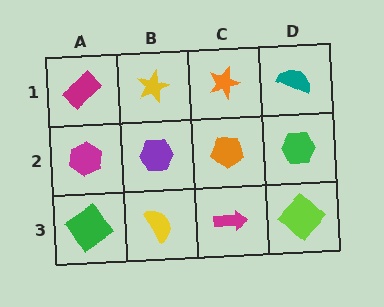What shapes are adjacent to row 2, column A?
A magenta rectangle (row 1, column A), a green diamond (row 3, column A), a purple hexagon (row 2, column B).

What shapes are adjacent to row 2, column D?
A teal semicircle (row 1, column D), a lime diamond (row 3, column D), an orange pentagon (row 2, column C).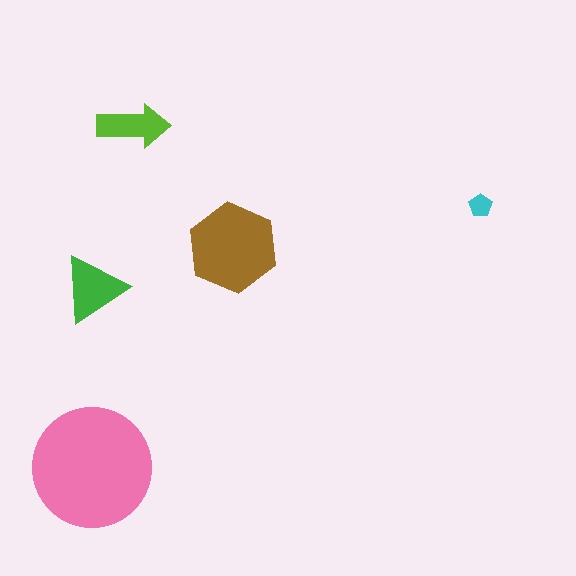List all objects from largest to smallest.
The pink circle, the brown hexagon, the green triangle, the lime arrow, the cyan pentagon.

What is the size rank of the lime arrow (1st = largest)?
4th.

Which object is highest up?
The lime arrow is topmost.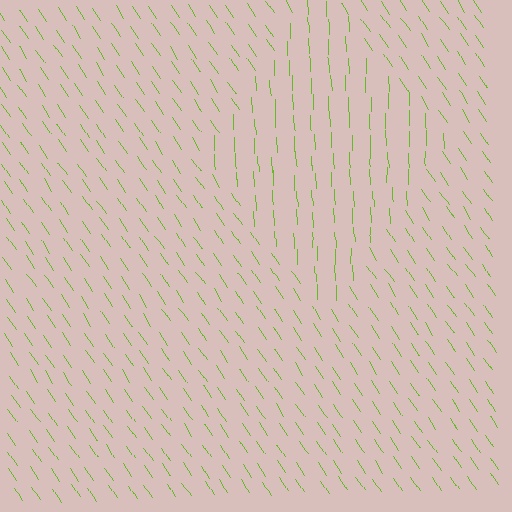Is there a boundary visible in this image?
Yes, there is a texture boundary formed by a change in line orientation.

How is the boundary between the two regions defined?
The boundary is defined purely by a change in line orientation (approximately 32 degrees difference). All lines are the same color and thickness.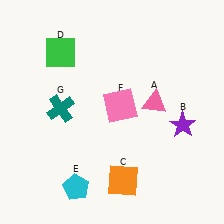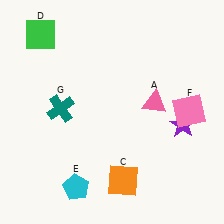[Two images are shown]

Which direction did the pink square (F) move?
The pink square (F) moved right.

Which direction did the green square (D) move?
The green square (D) moved left.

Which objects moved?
The objects that moved are: the green square (D), the pink square (F).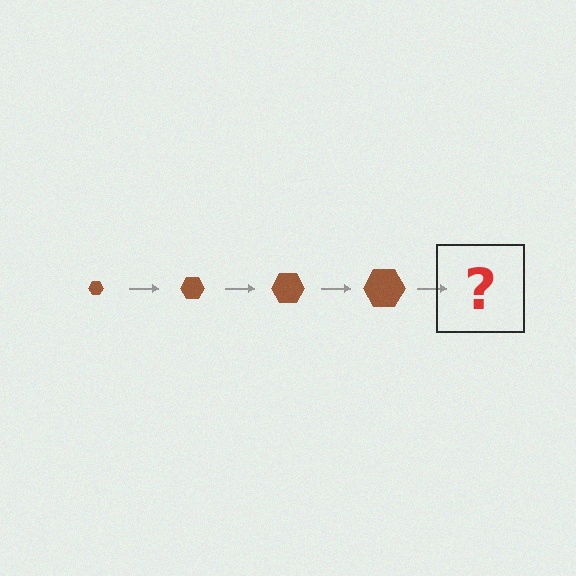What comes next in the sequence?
The next element should be a brown hexagon, larger than the previous one.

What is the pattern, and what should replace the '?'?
The pattern is that the hexagon gets progressively larger each step. The '?' should be a brown hexagon, larger than the previous one.